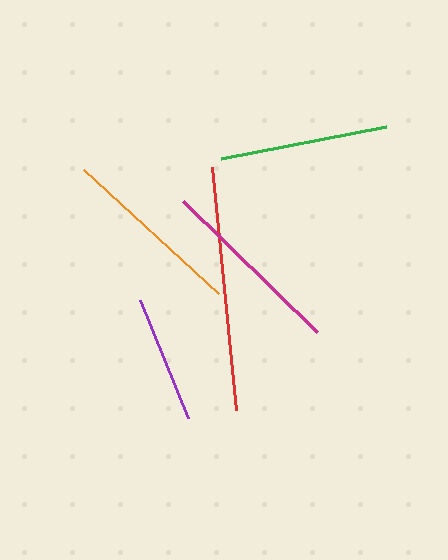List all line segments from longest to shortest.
From longest to shortest: red, magenta, orange, green, purple.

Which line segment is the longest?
The red line is the longest at approximately 244 pixels.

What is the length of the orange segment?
The orange segment is approximately 183 pixels long.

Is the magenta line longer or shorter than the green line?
The magenta line is longer than the green line.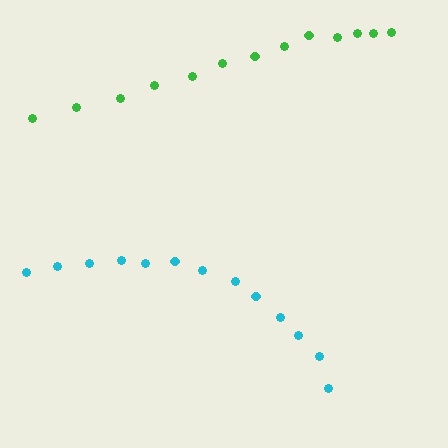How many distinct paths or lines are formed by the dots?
There are 2 distinct paths.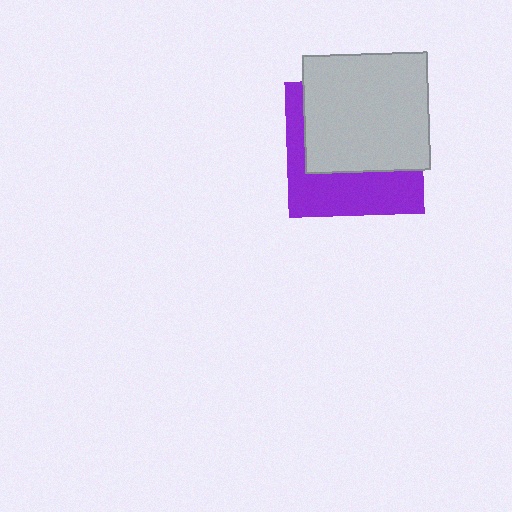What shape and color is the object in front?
The object in front is a light gray rectangle.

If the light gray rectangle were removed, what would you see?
You would see the complete purple square.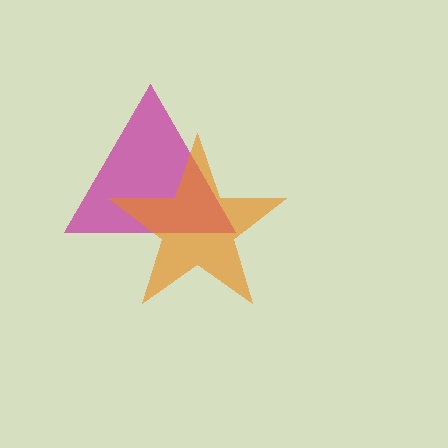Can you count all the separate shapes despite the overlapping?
Yes, there are 2 separate shapes.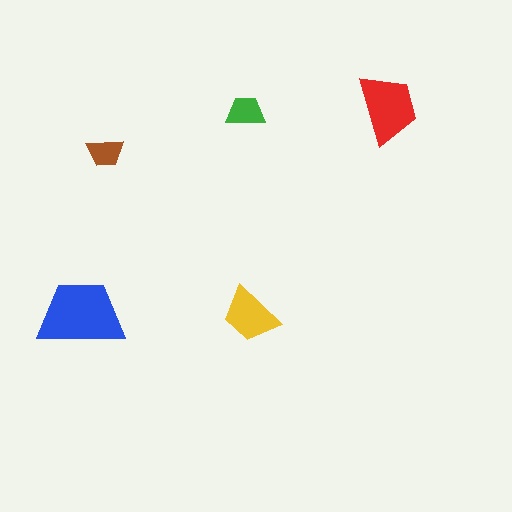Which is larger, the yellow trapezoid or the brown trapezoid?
The yellow one.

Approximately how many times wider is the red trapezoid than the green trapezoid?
About 2 times wider.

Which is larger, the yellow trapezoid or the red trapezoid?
The red one.